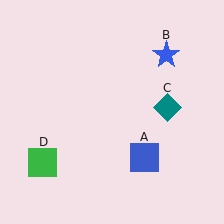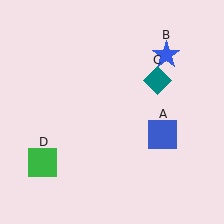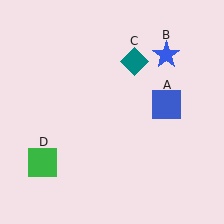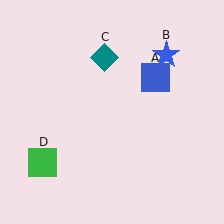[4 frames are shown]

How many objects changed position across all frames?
2 objects changed position: blue square (object A), teal diamond (object C).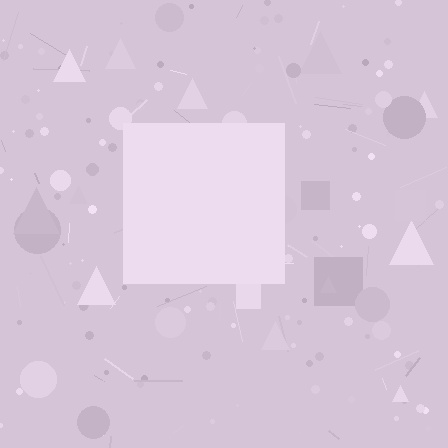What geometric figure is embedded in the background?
A square is embedded in the background.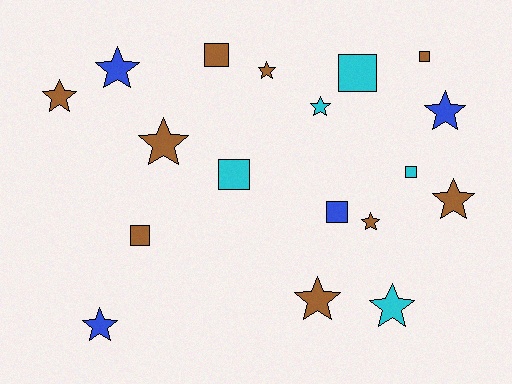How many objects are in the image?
There are 18 objects.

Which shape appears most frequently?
Star, with 11 objects.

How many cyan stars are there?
There are 2 cyan stars.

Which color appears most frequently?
Brown, with 9 objects.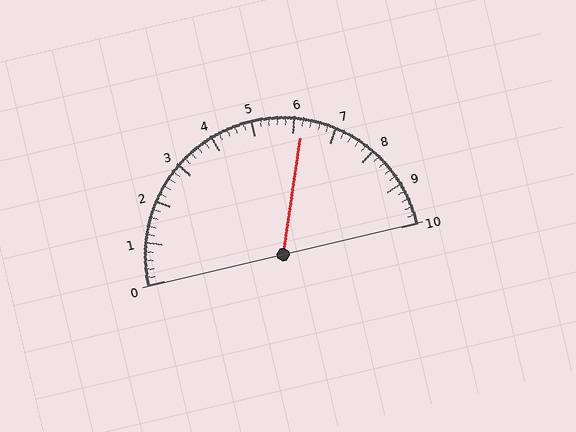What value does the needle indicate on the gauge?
The needle indicates approximately 6.2.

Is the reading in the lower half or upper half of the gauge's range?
The reading is in the upper half of the range (0 to 10).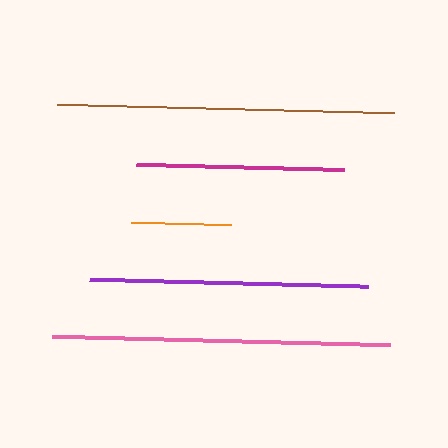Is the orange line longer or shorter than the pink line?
The pink line is longer than the orange line.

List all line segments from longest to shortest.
From longest to shortest: pink, brown, purple, magenta, orange.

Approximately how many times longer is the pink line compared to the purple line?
The pink line is approximately 1.2 times the length of the purple line.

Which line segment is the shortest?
The orange line is the shortest at approximately 100 pixels.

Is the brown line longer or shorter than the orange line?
The brown line is longer than the orange line.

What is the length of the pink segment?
The pink segment is approximately 337 pixels long.